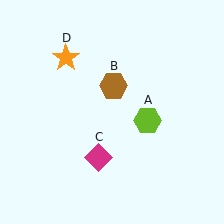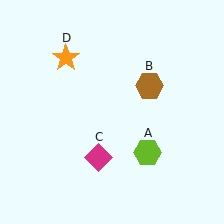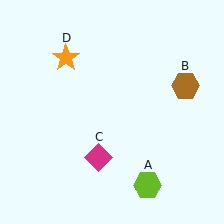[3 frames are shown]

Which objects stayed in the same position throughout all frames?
Magenta diamond (object C) and orange star (object D) remained stationary.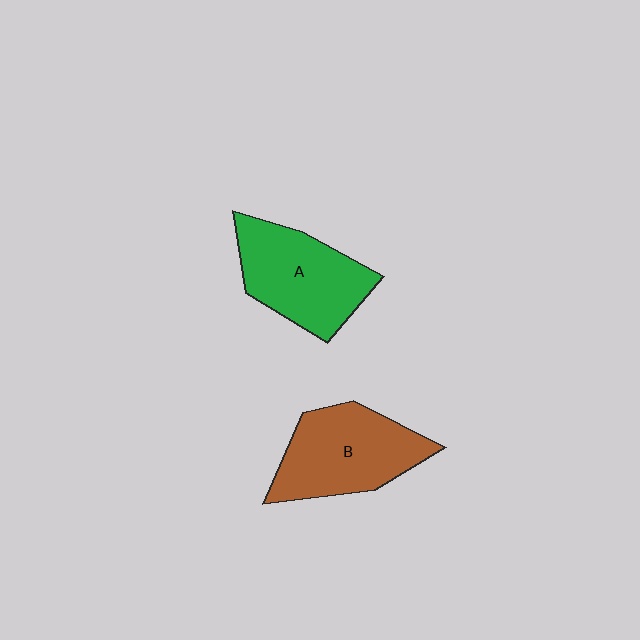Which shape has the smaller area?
Shape A (green).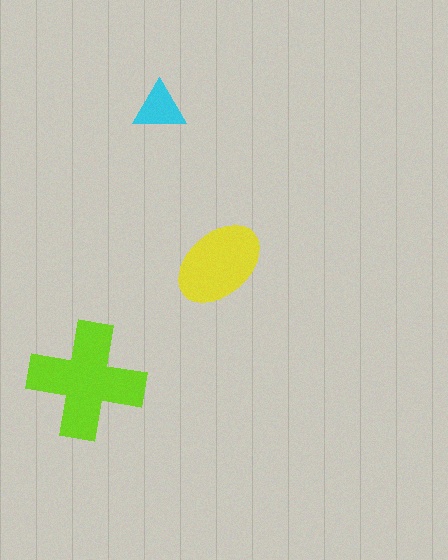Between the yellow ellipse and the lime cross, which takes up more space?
The lime cross.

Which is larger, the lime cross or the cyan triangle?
The lime cross.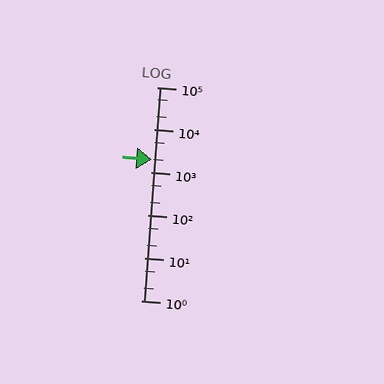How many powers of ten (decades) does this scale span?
The scale spans 5 decades, from 1 to 100000.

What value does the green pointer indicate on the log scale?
The pointer indicates approximately 2000.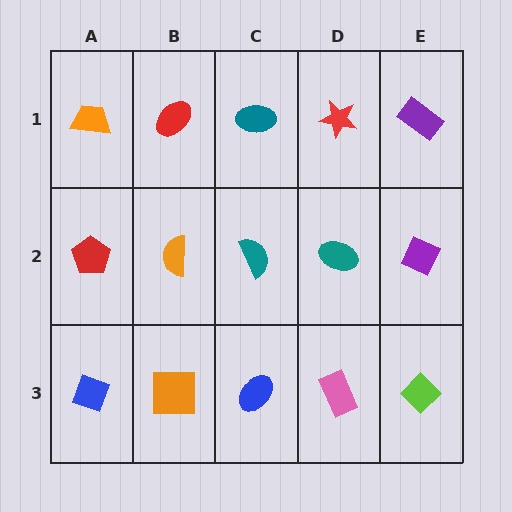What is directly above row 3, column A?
A red pentagon.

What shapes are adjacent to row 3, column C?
A teal semicircle (row 2, column C), an orange square (row 3, column B), a pink rectangle (row 3, column D).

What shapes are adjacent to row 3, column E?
A purple diamond (row 2, column E), a pink rectangle (row 3, column D).